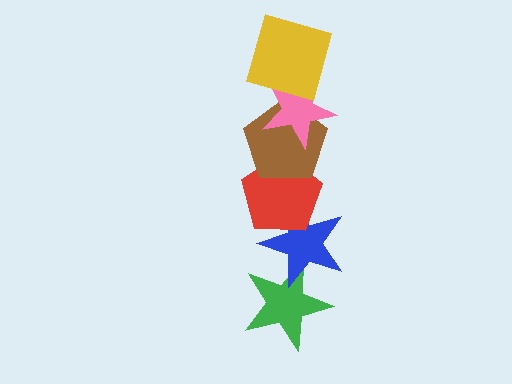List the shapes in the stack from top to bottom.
From top to bottom: the yellow square, the pink star, the brown pentagon, the red pentagon, the blue star, the green star.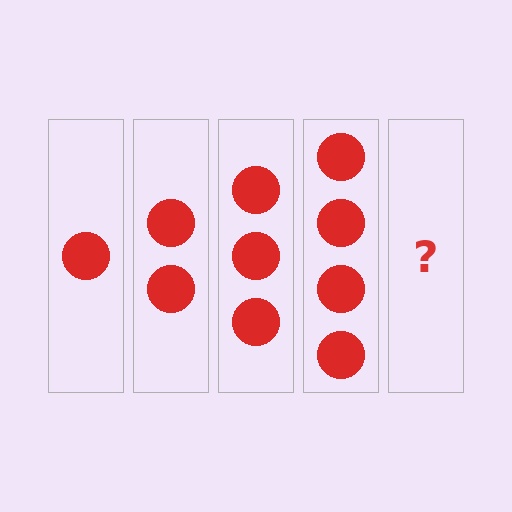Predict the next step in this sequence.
The next step is 5 circles.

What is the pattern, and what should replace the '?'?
The pattern is that each step adds one more circle. The '?' should be 5 circles.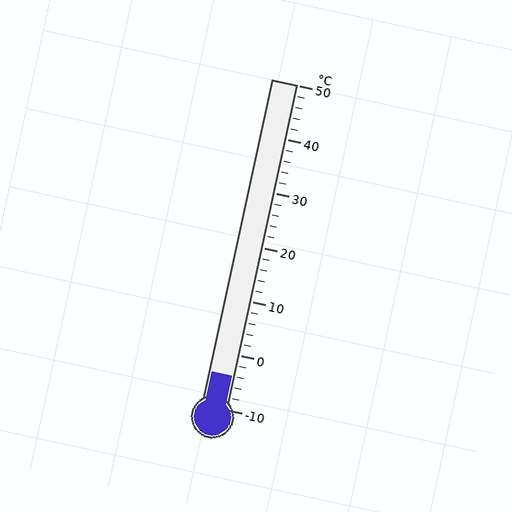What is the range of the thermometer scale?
The thermometer scale ranges from -10°C to 50°C.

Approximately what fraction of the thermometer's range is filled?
The thermometer is filled to approximately 10% of its range.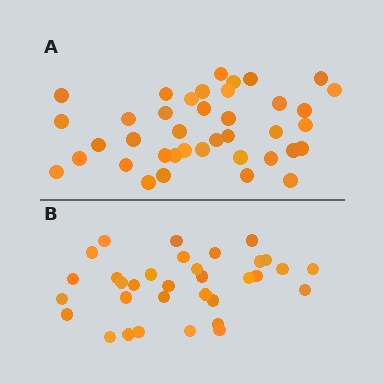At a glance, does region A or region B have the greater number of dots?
Region A (the top region) has more dots.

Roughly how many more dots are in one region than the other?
Region A has about 6 more dots than region B.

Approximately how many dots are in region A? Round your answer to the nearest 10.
About 40 dots. (The exact count is 39, which rounds to 40.)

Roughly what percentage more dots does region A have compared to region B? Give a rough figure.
About 20% more.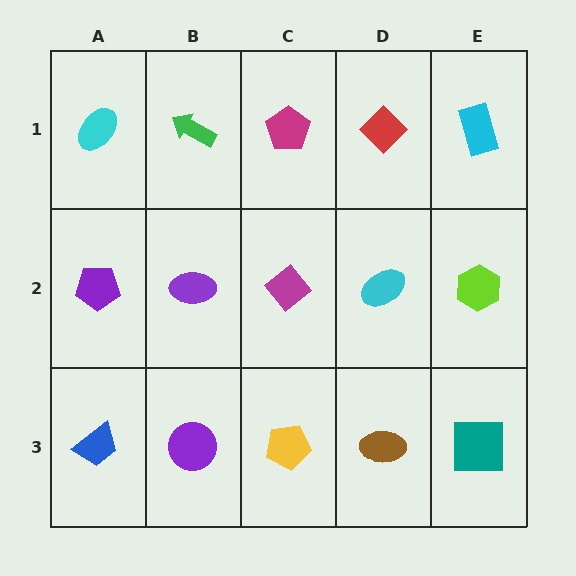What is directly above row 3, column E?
A lime hexagon.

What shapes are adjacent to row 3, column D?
A cyan ellipse (row 2, column D), a yellow pentagon (row 3, column C), a teal square (row 3, column E).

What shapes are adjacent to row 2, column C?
A magenta pentagon (row 1, column C), a yellow pentagon (row 3, column C), a purple ellipse (row 2, column B), a cyan ellipse (row 2, column D).